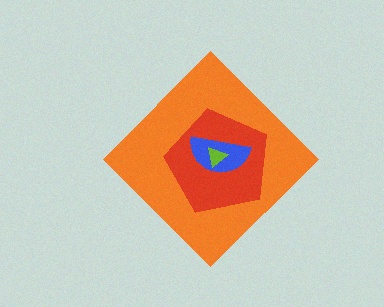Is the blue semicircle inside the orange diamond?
Yes.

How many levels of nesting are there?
4.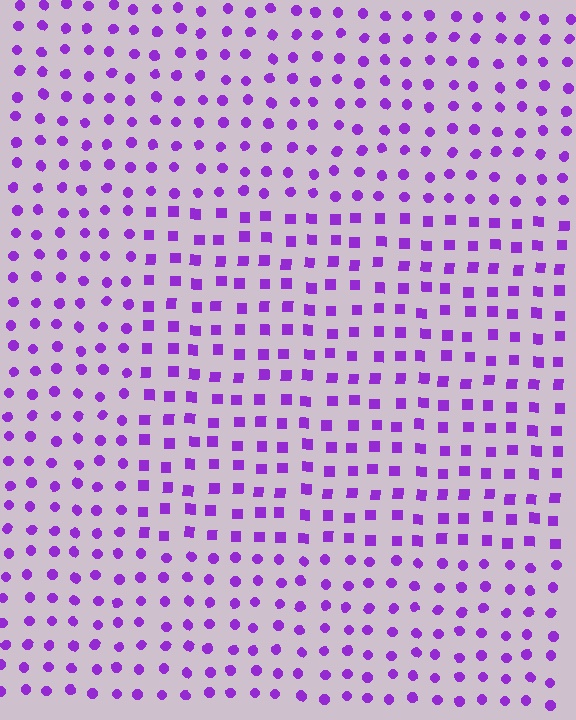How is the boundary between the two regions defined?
The boundary is defined by a change in element shape: squares inside vs. circles outside. All elements share the same color and spacing.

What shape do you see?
I see a rectangle.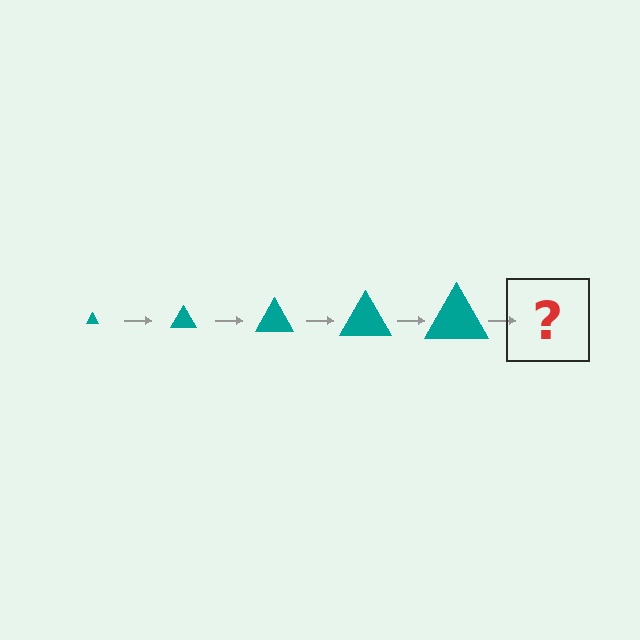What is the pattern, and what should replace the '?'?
The pattern is that the triangle gets progressively larger each step. The '?' should be a teal triangle, larger than the previous one.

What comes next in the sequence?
The next element should be a teal triangle, larger than the previous one.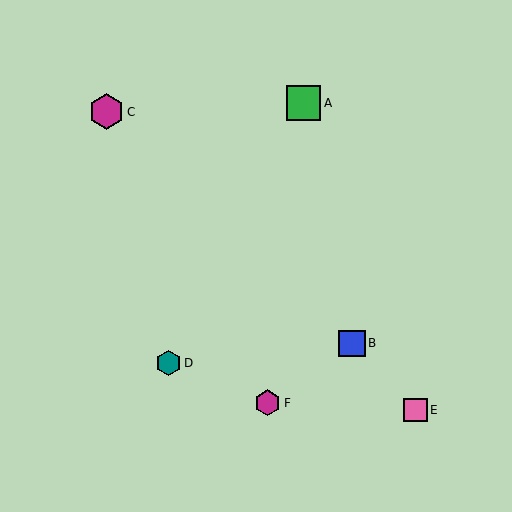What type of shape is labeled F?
Shape F is a magenta hexagon.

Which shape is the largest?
The magenta hexagon (labeled C) is the largest.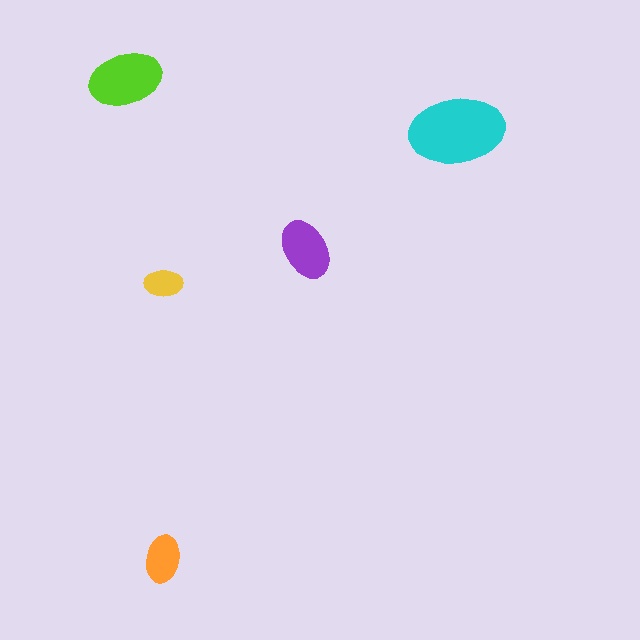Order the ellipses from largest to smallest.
the cyan one, the lime one, the purple one, the orange one, the yellow one.